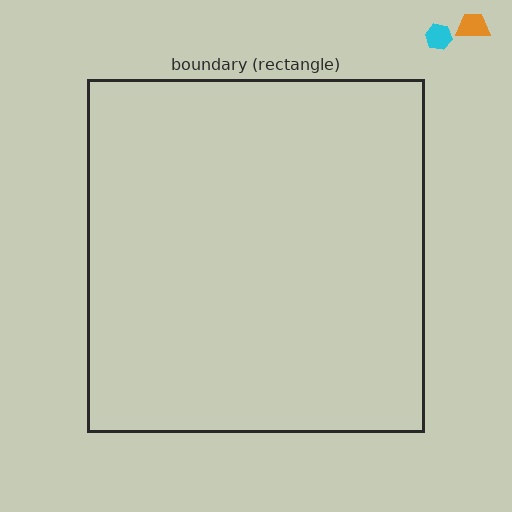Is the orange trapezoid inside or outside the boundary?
Outside.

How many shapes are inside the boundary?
0 inside, 2 outside.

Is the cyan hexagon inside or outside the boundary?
Outside.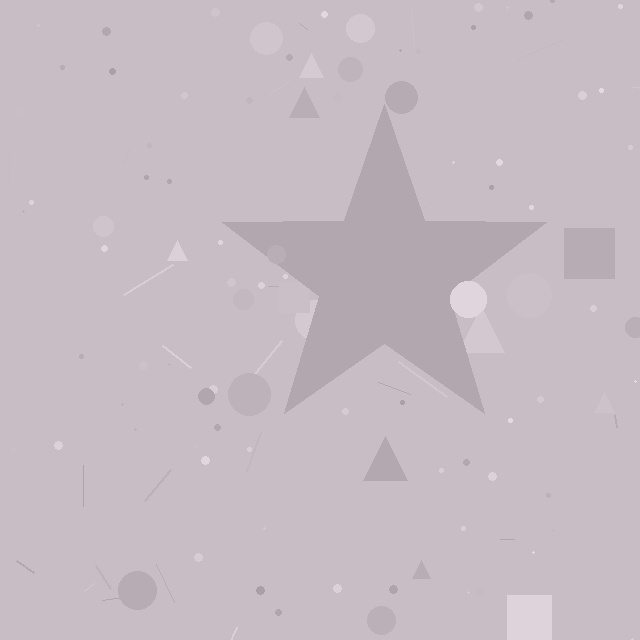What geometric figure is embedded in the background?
A star is embedded in the background.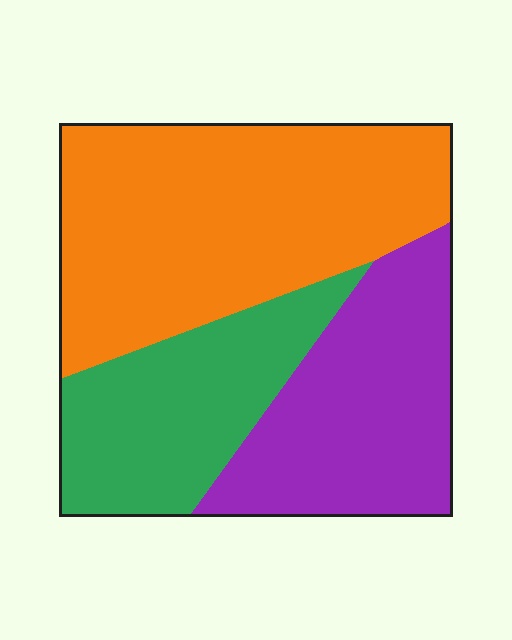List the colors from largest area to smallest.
From largest to smallest: orange, purple, green.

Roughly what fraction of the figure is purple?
Purple covers 29% of the figure.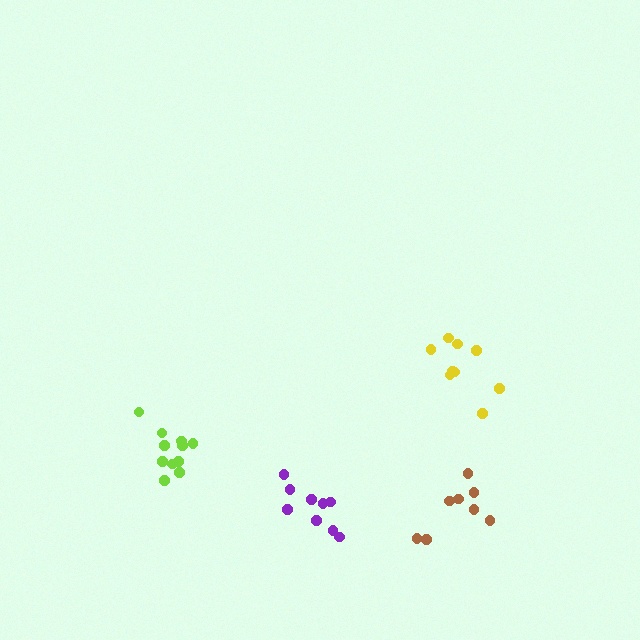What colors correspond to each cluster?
The clusters are colored: yellow, purple, lime, brown.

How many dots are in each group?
Group 1: 9 dots, Group 2: 9 dots, Group 3: 11 dots, Group 4: 8 dots (37 total).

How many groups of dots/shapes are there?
There are 4 groups.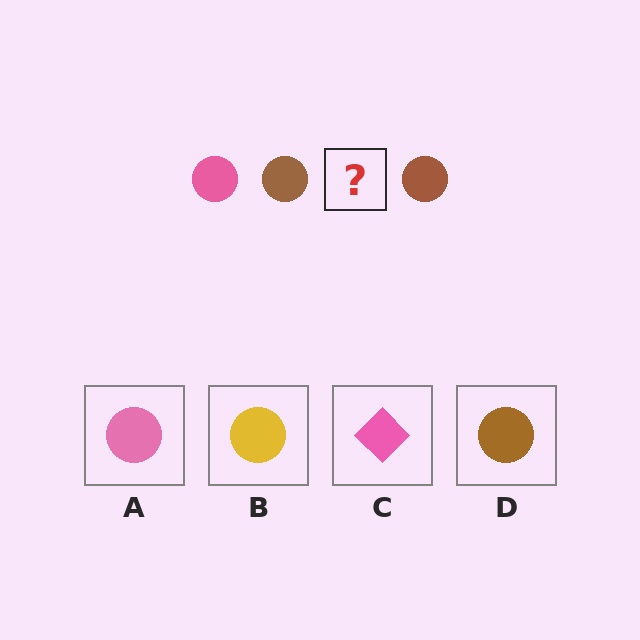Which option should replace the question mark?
Option A.